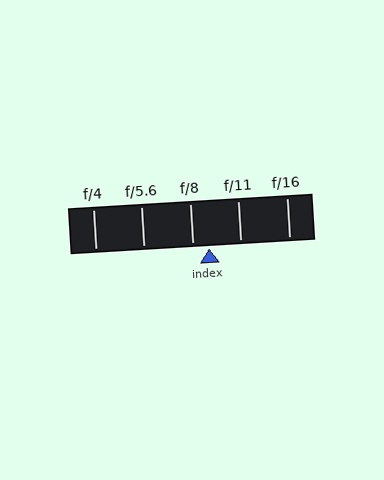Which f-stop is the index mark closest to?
The index mark is closest to f/8.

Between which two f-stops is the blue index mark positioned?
The index mark is between f/8 and f/11.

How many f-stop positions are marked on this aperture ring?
There are 5 f-stop positions marked.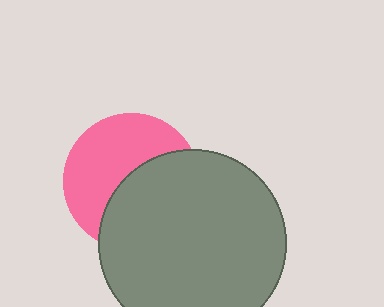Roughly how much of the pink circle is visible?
About half of it is visible (roughly 51%).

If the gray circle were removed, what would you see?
You would see the complete pink circle.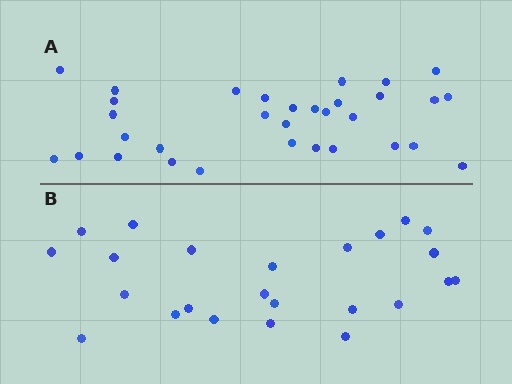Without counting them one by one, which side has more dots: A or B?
Region A (the top region) has more dots.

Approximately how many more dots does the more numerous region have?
Region A has roughly 8 or so more dots than region B.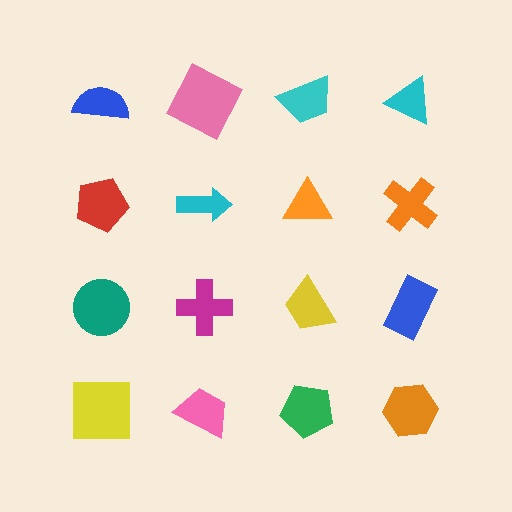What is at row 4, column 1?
A yellow square.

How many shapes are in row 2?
4 shapes.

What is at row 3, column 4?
A blue rectangle.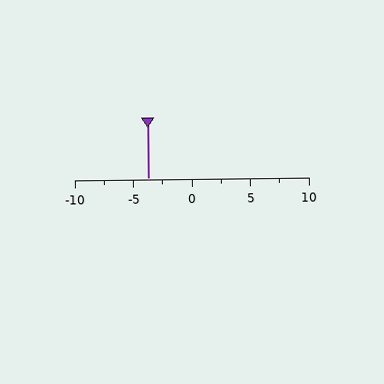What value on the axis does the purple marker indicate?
The marker indicates approximately -3.8.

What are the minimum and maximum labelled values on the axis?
The axis runs from -10 to 10.